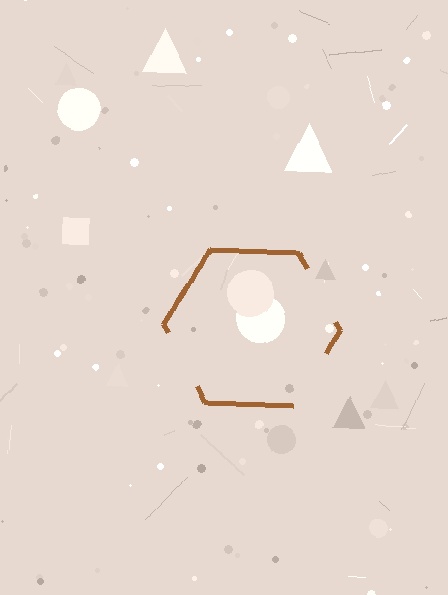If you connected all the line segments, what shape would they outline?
They would outline a hexagon.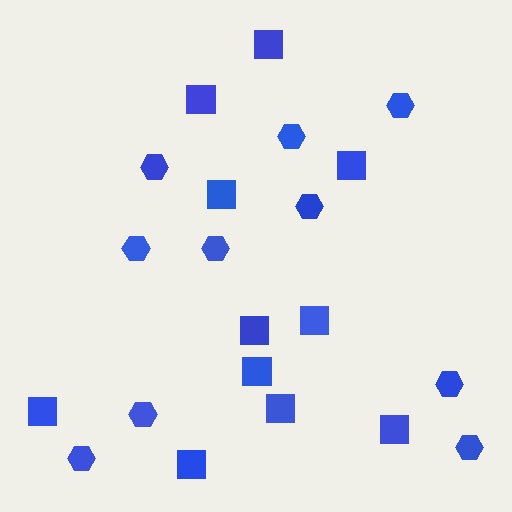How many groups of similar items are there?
There are 2 groups: one group of hexagons (10) and one group of squares (11).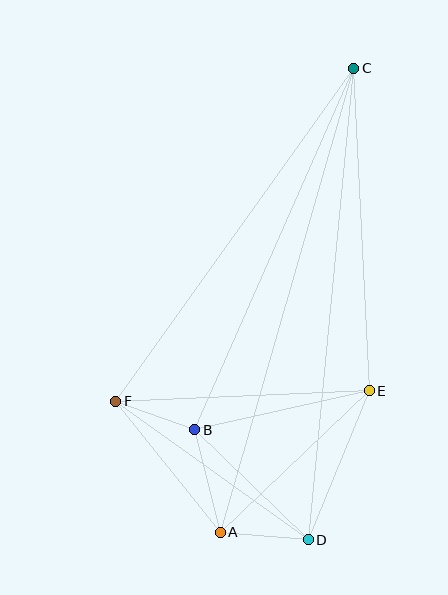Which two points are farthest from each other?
Points A and C are farthest from each other.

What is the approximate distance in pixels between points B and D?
The distance between B and D is approximately 159 pixels.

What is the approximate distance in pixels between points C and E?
The distance between C and E is approximately 323 pixels.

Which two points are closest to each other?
Points B and F are closest to each other.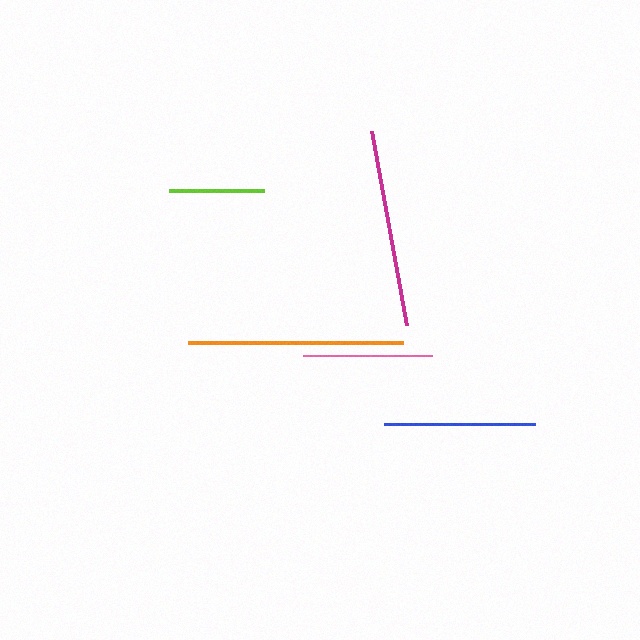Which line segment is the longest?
The orange line is the longest at approximately 214 pixels.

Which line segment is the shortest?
The lime line is the shortest at approximately 95 pixels.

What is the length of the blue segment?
The blue segment is approximately 152 pixels long.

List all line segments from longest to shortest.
From longest to shortest: orange, magenta, blue, pink, lime.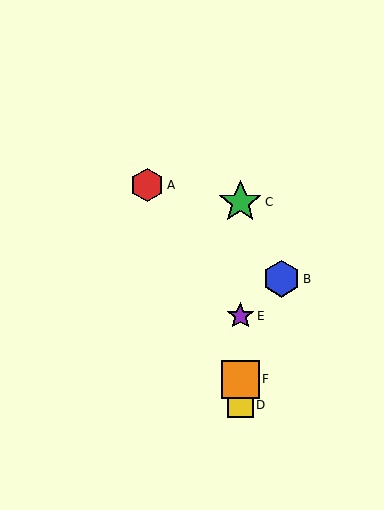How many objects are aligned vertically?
4 objects (C, D, E, F) are aligned vertically.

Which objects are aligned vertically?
Objects C, D, E, F are aligned vertically.